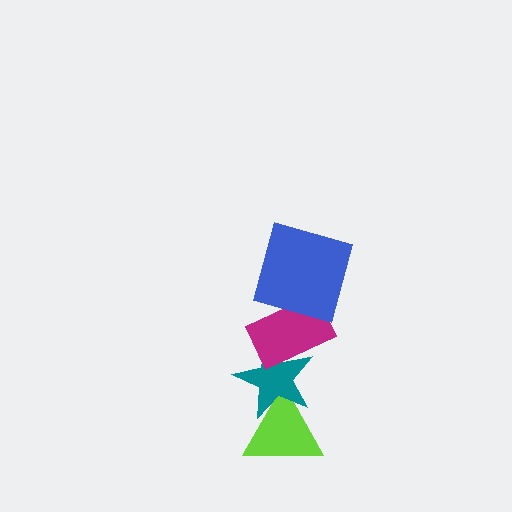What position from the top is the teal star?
The teal star is 3rd from the top.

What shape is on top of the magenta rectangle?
The blue square is on top of the magenta rectangle.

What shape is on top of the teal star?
The magenta rectangle is on top of the teal star.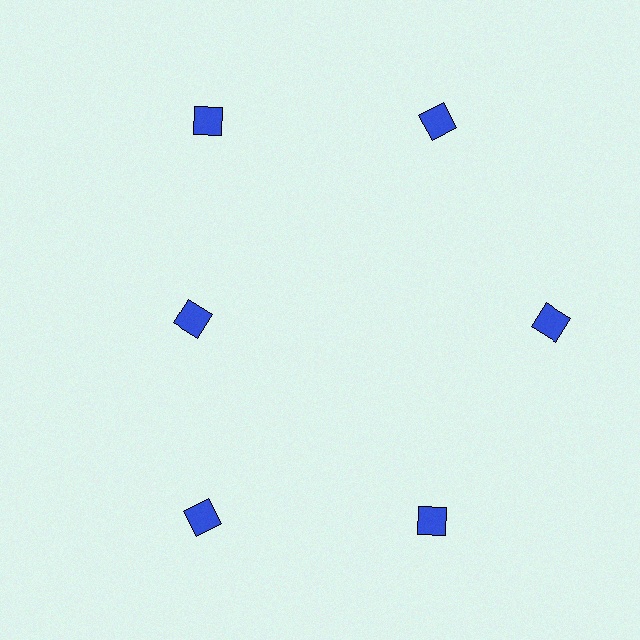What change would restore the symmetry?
The symmetry would be restored by moving it outward, back onto the ring so that all 6 diamonds sit at equal angles and equal distance from the center.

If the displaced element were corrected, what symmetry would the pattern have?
It would have 6-fold rotational symmetry — the pattern would map onto itself every 60 degrees.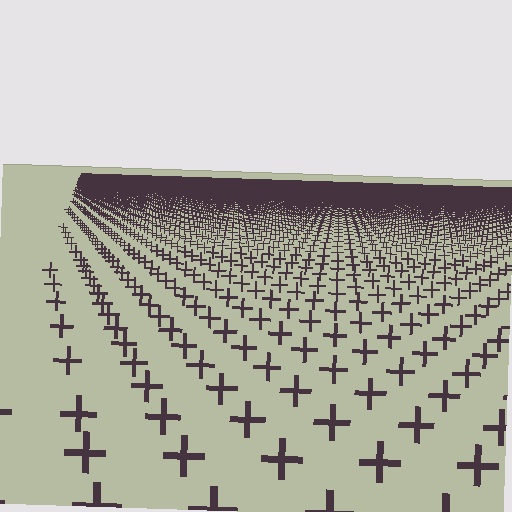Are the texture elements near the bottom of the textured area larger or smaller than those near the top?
Larger. Near the bottom, elements are closer to the viewer and appear at a bigger on-screen size.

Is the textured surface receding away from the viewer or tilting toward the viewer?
The surface is receding away from the viewer. Texture elements get smaller and denser toward the top.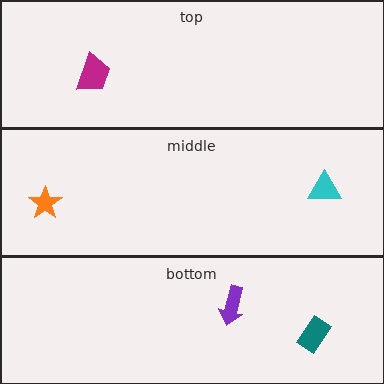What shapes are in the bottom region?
The purple arrow, the teal rectangle.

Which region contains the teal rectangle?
The bottom region.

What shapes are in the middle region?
The orange star, the cyan triangle.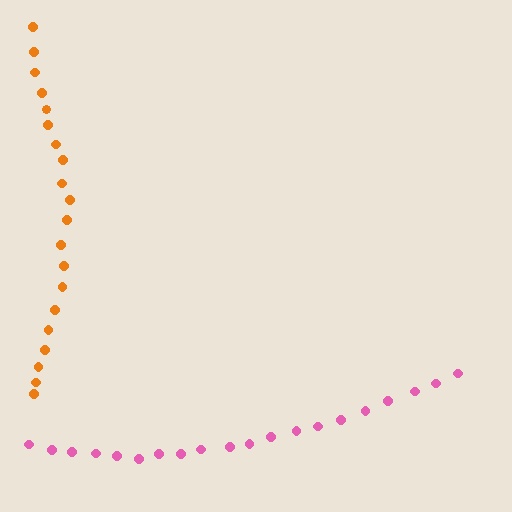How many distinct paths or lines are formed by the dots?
There are 2 distinct paths.